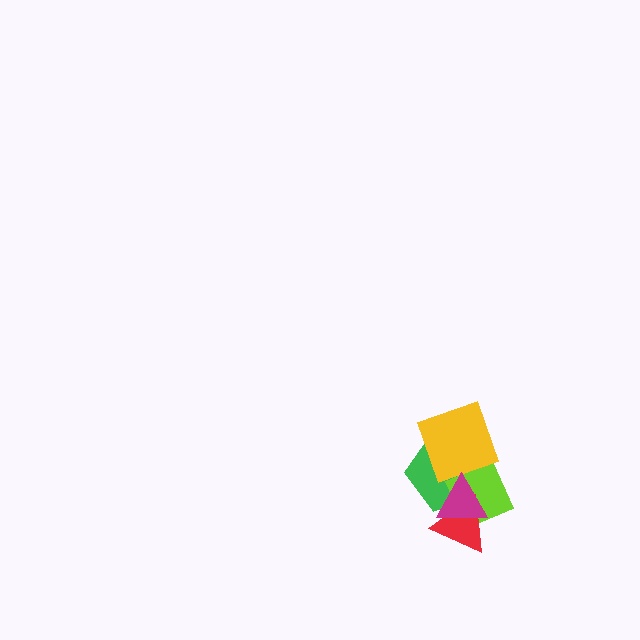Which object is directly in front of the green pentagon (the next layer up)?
The lime diamond is directly in front of the green pentagon.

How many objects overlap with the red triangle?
3 objects overlap with the red triangle.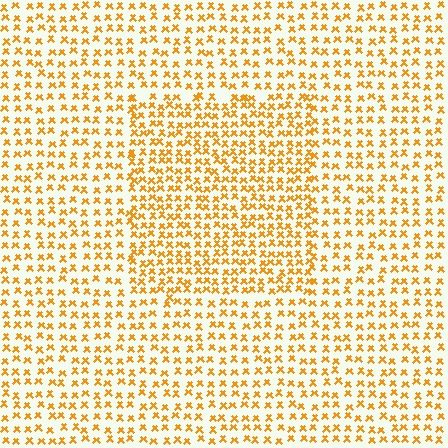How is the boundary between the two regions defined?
The boundary is defined by a change in element density (approximately 1.5x ratio). All elements are the same color, size, and shape.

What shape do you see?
I see a rectangle.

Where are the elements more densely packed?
The elements are more densely packed inside the rectangle boundary.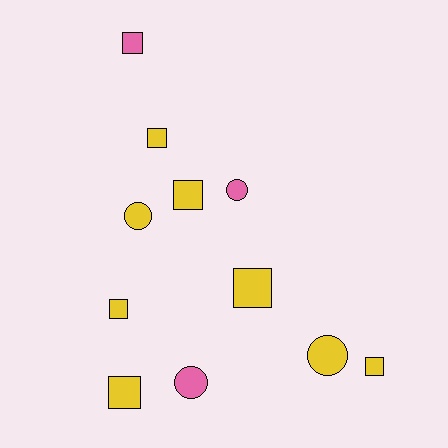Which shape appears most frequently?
Square, with 7 objects.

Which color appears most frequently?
Yellow, with 8 objects.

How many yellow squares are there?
There are 6 yellow squares.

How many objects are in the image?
There are 11 objects.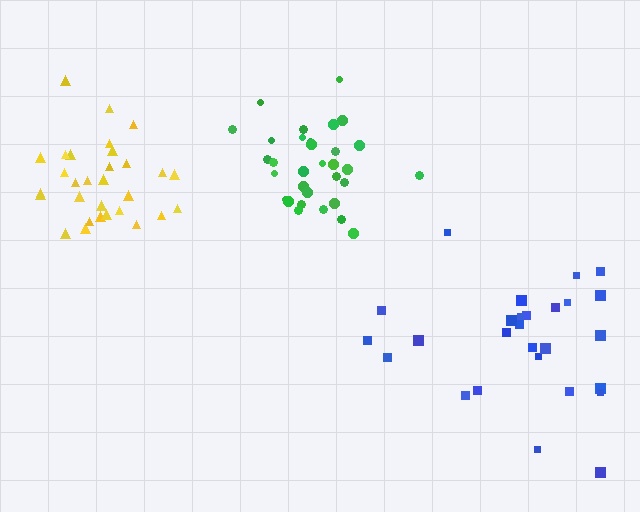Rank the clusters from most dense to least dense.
green, yellow, blue.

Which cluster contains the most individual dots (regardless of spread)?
Green (32).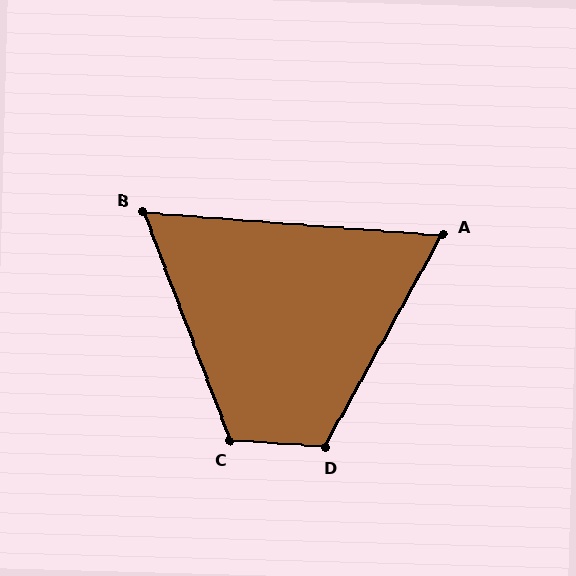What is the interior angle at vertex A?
Approximately 65 degrees (acute).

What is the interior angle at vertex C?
Approximately 115 degrees (obtuse).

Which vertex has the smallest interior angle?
B, at approximately 65 degrees.